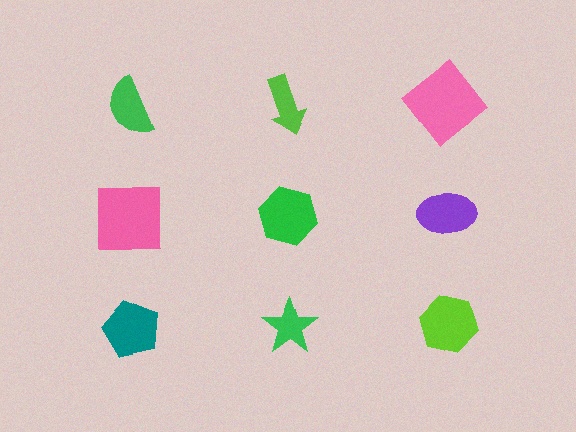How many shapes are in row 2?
3 shapes.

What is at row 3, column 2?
A green star.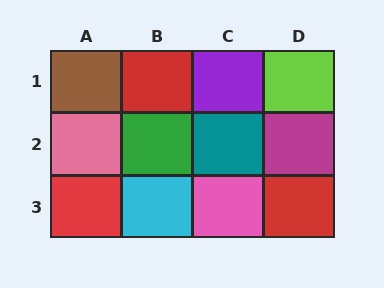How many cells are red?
3 cells are red.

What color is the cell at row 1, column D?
Lime.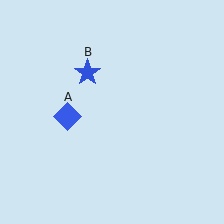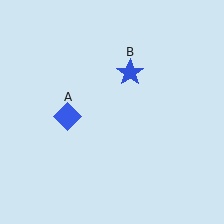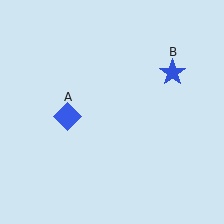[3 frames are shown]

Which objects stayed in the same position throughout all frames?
Blue diamond (object A) remained stationary.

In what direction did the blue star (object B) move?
The blue star (object B) moved right.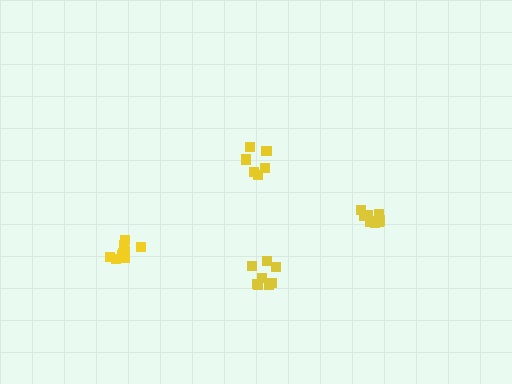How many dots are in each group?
Group 1: 9 dots, Group 2: 6 dots, Group 3: 9 dots, Group 4: 8 dots (32 total).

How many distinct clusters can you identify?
There are 4 distinct clusters.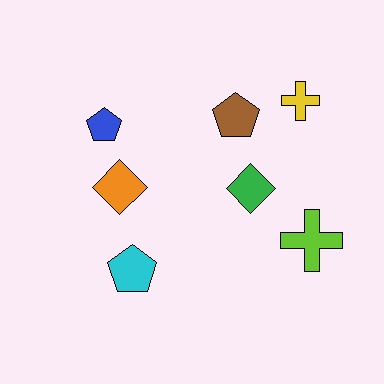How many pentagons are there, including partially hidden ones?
There are 3 pentagons.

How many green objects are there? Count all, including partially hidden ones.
There is 1 green object.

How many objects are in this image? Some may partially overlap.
There are 7 objects.